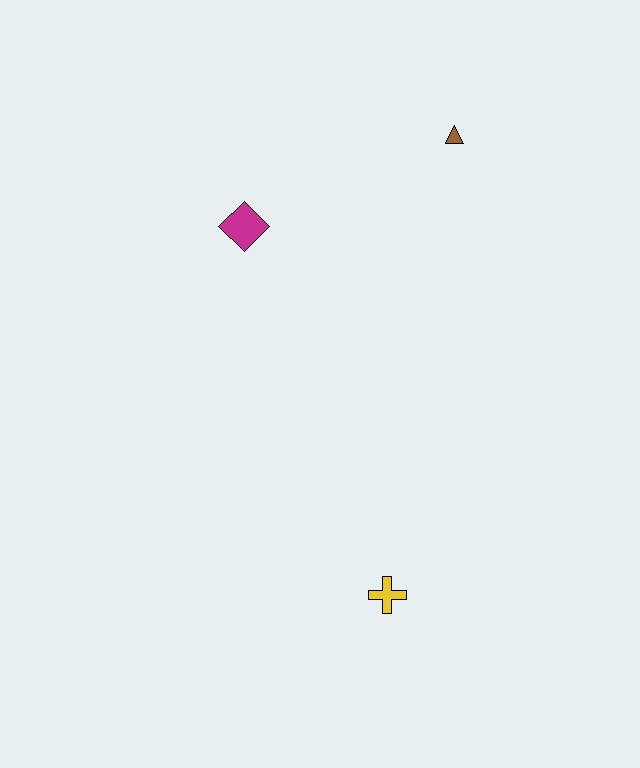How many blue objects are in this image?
There are no blue objects.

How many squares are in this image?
There are no squares.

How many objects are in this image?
There are 3 objects.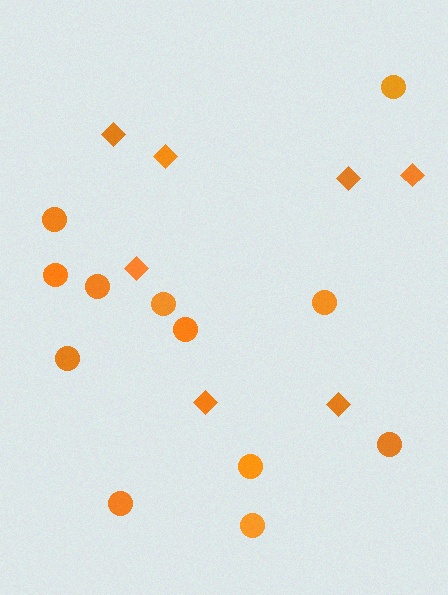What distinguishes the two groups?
There are 2 groups: one group of diamonds (7) and one group of circles (12).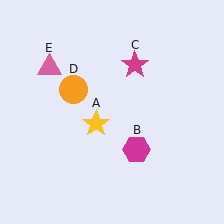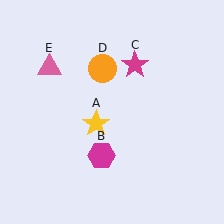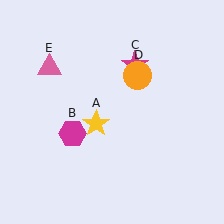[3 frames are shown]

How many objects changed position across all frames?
2 objects changed position: magenta hexagon (object B), orange circle (object D).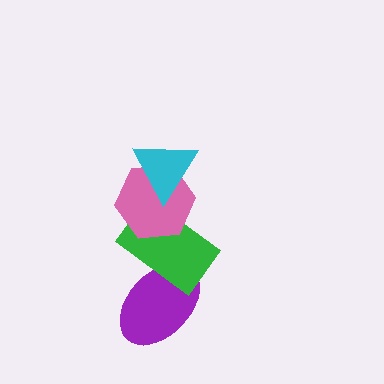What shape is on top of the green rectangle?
The pink hexagon is on top of the green rectangle.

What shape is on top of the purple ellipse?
The green rectangle is on top of the purple ellipse.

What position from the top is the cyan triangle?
The cyan triangle is 1st from the top.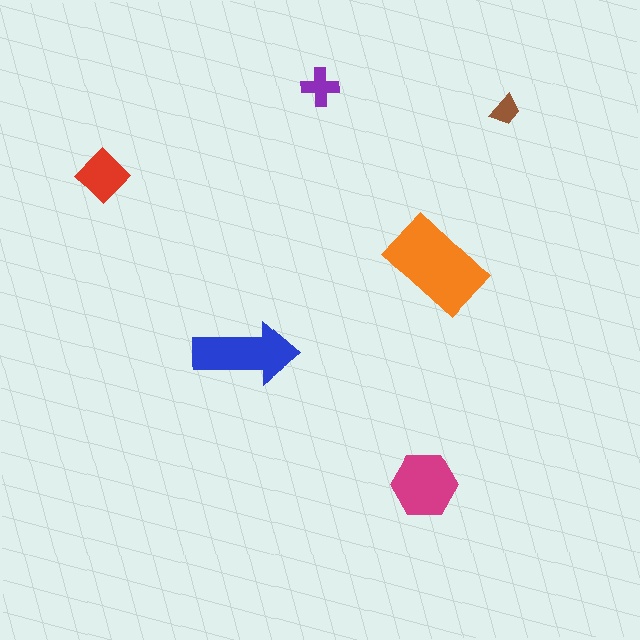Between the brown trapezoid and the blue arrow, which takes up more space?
The blue arrow.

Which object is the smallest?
The brown trapezoid.